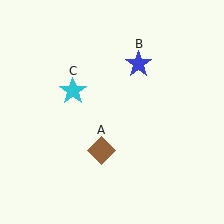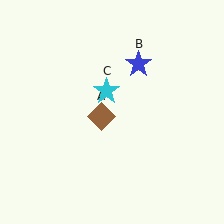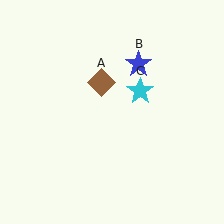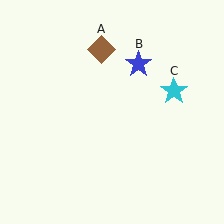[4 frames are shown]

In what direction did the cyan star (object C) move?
The cyan star (object C) moved right.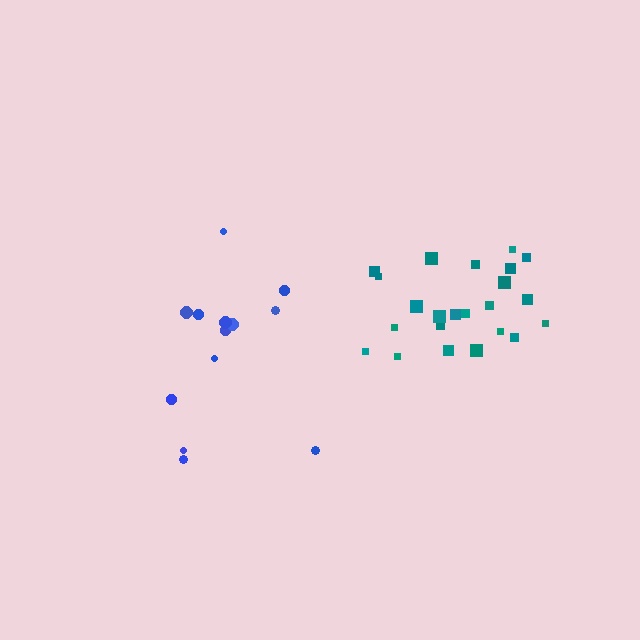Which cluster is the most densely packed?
Teal.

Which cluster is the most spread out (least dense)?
Blue.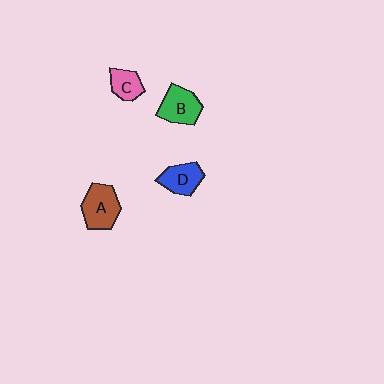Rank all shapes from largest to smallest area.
From largest to smallest: A (brown), B (green), D (blue), C (pink).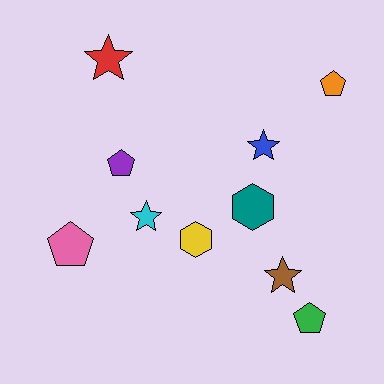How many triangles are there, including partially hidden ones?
There are no triangles.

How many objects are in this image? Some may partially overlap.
There are 10 objects.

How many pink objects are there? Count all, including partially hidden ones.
There is 1 pink object.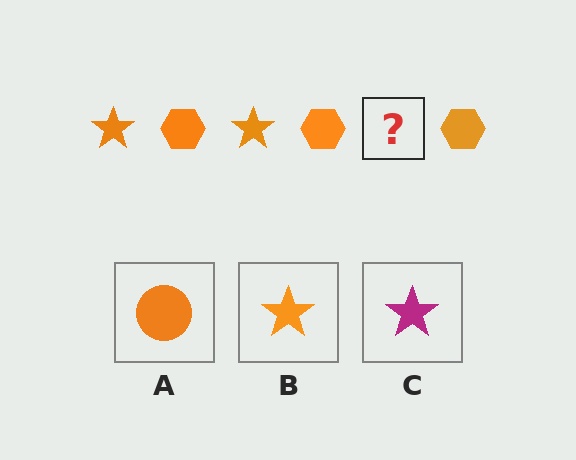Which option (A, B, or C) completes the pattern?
B.